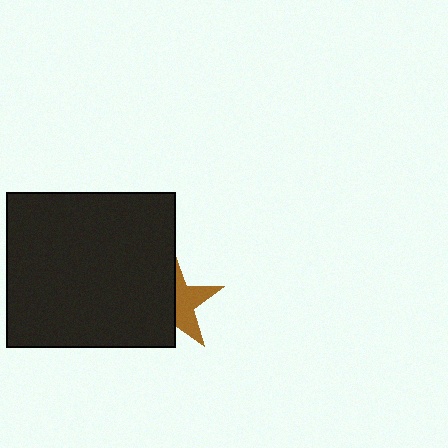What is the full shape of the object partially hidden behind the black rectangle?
The partially hidden object is a brown star.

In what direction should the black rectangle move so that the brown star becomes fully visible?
The black rectangle should move left. That is the shortest direction to clear the overlap and leave the brown star fully visible.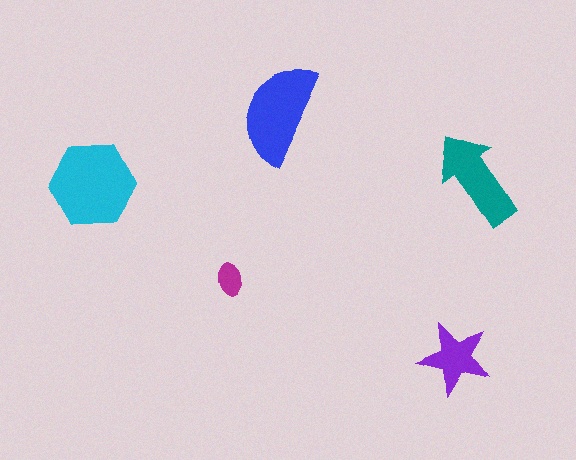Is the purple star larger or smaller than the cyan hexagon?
Smaller.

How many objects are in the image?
There are 5 objects in the image.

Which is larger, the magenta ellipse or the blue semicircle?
The blue semicircle.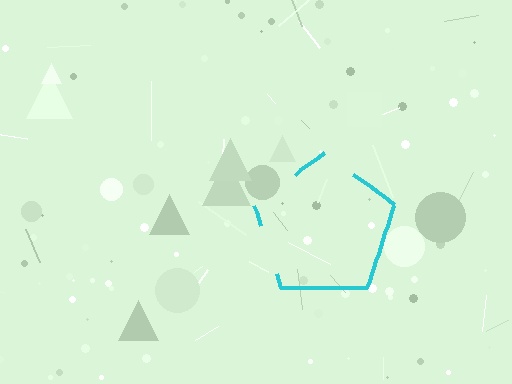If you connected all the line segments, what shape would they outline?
They would outline a pentagon.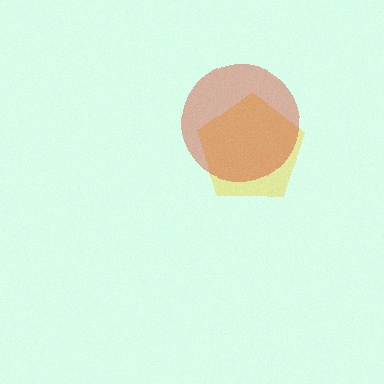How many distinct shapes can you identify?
There are 2 distinct shapes: a yellow pentagon, a red circle.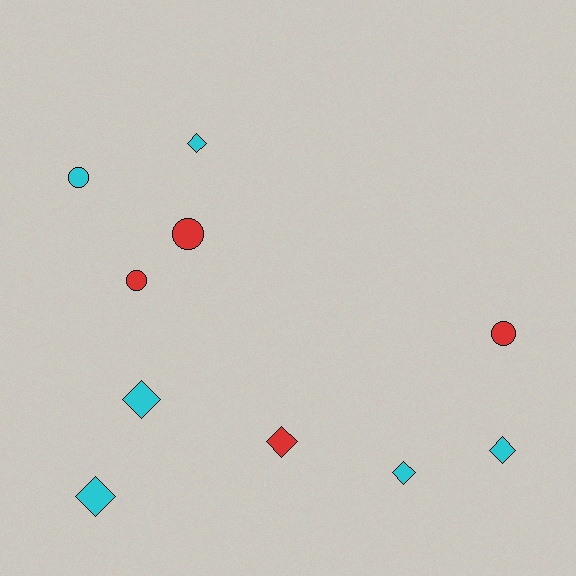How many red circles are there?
There are 3 red circles.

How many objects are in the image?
There are 10 objects.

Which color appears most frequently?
Cyan, with 6 objects.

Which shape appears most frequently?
Diamond, with 6 objects.